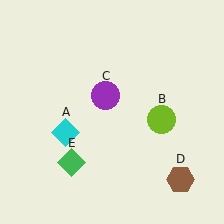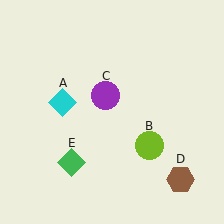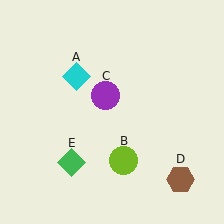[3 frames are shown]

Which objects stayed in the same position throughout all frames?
Purple circle (object C) and brown hexagon (object D) and green diamond (object E) remained stationary.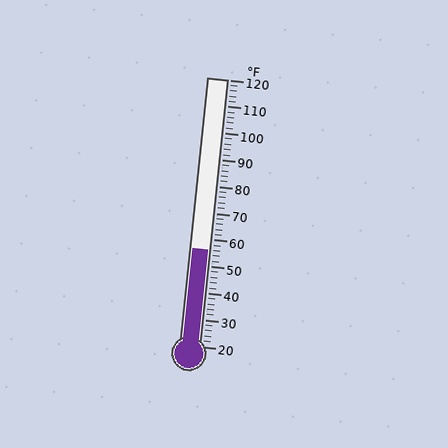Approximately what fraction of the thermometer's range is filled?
The thermometer is filled to approximately 35% of its range.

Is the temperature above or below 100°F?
The temperature is below 100°F.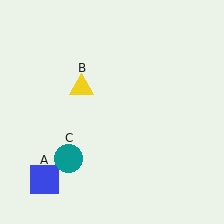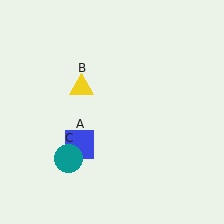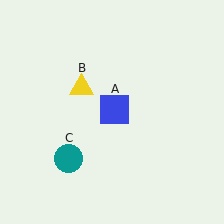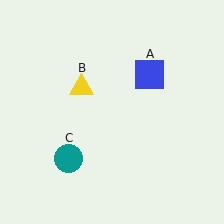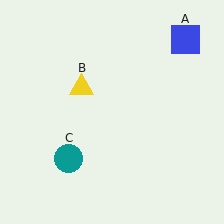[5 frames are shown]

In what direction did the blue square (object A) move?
The blue square (object A) moved up and to the right.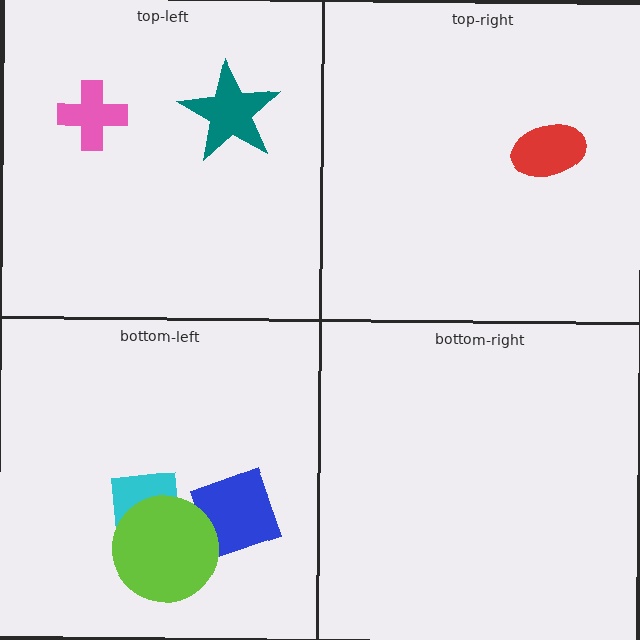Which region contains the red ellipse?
The top-right region.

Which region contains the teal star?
The top-left region.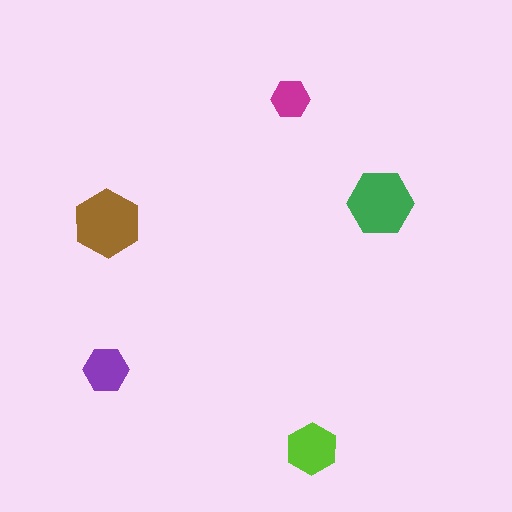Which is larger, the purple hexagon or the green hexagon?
The green one.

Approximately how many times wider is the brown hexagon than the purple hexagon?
About 1.5 times wider.